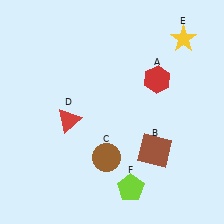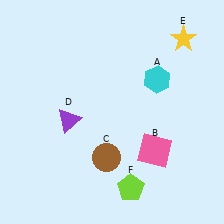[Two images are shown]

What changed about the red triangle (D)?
In Image 1, D is red. In Image 2, it changed to purple.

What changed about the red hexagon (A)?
In Image 1, A is red. In Image 2, it changed to cyan.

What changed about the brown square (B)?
In Image 1, B is brown. In Image 2, it changed to pink.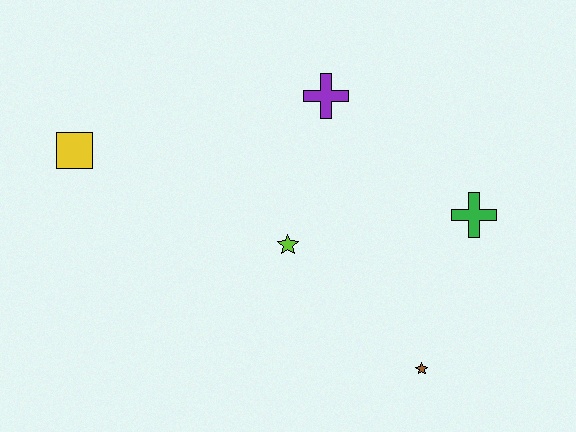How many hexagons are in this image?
There are no hexagons.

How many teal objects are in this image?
There are no teal objects.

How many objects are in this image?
There are 5 objects.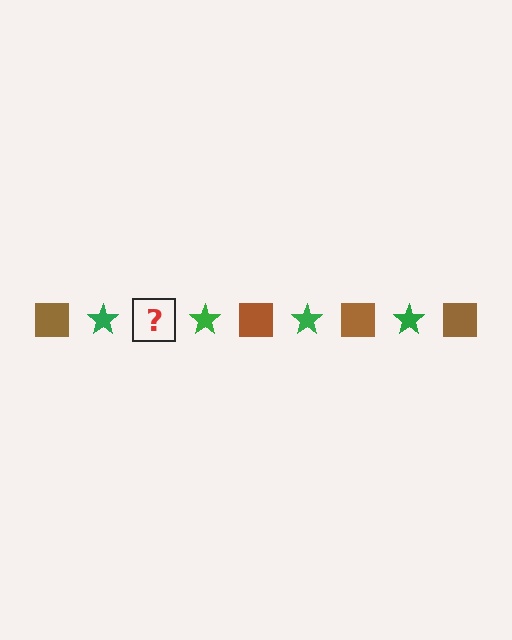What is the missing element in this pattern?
The missing element is a brown square.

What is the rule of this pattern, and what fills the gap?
The rule is that the pattern alternates between brown square and green star. The gap should be filled with a brown square.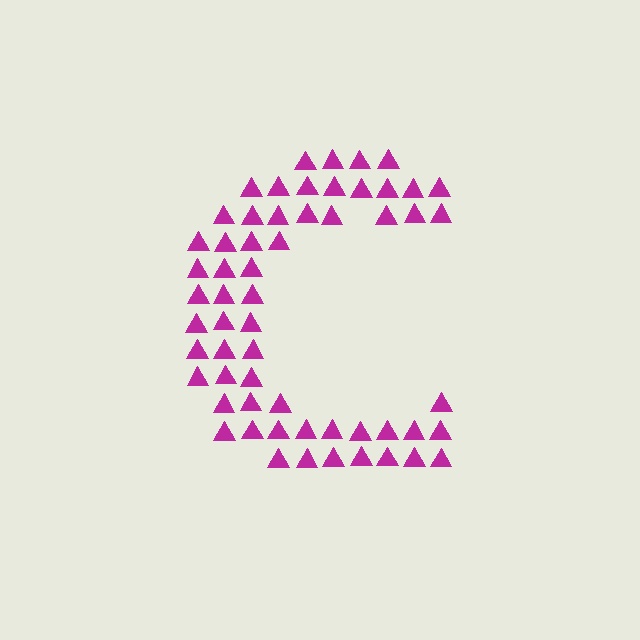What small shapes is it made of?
It is made of small triangles.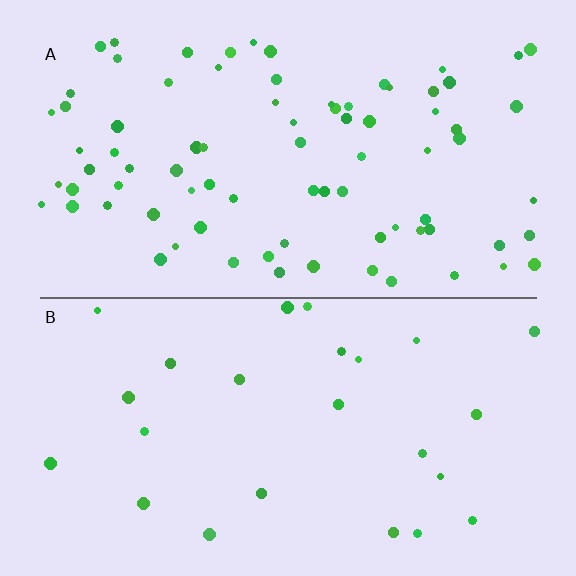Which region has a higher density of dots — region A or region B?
A (the top).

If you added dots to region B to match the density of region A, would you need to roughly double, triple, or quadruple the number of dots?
Approximately triple.